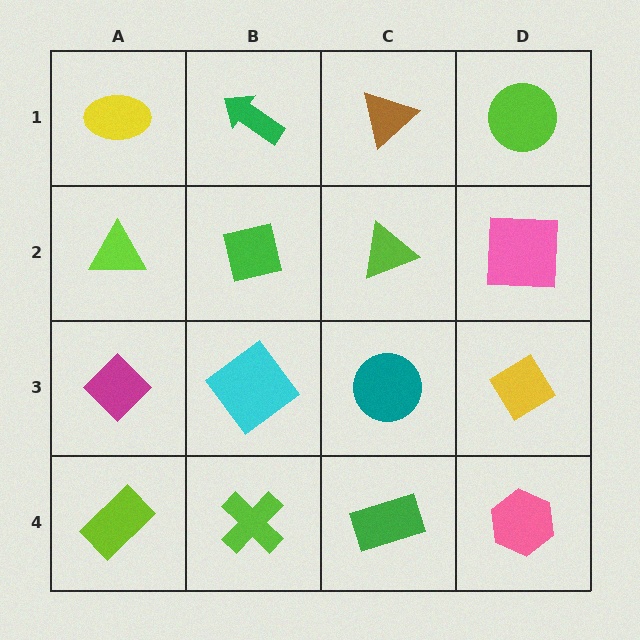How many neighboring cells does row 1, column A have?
2.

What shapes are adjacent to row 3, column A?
A lime triangle (row 2, column A), a lime rectangle (row 4, column A), a cyan diamond (row 3, column B).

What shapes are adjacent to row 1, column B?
A green square (row 2, column B), a yellow ellipse (row 1, column A), a brown triangle (row 1, column C).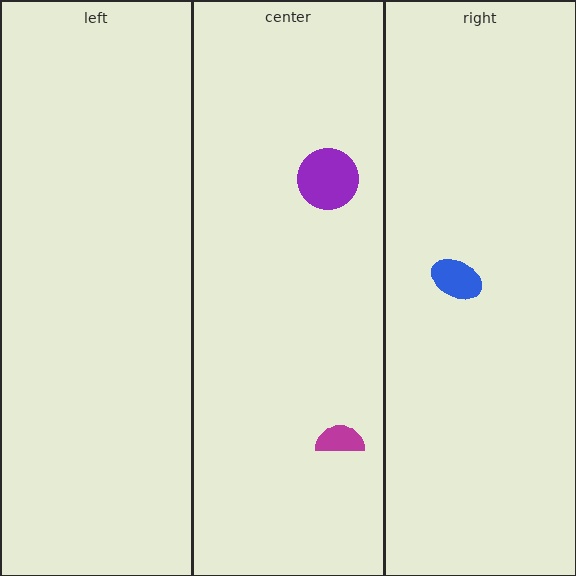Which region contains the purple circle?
The center region.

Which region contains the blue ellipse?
The right region.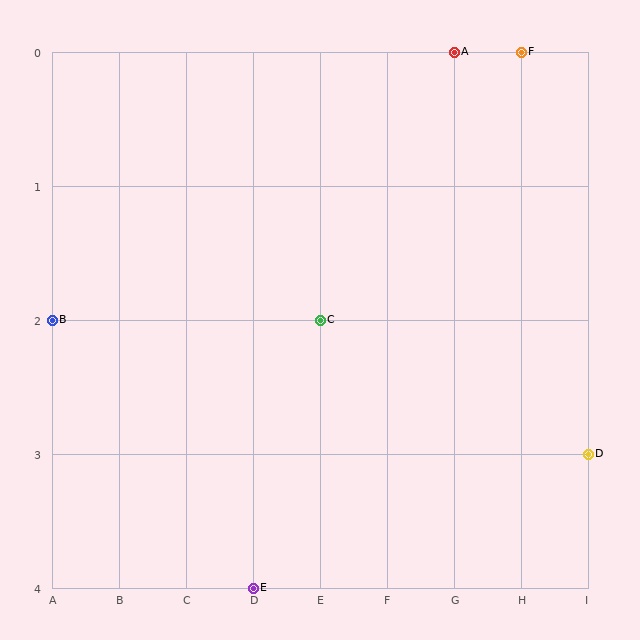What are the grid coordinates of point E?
Point E is at grid coordinates (D, 4).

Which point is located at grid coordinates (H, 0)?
Point F is at (H, 0).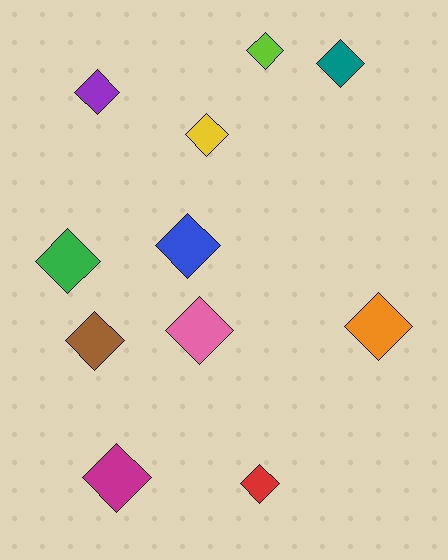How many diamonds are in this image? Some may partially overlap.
There are 11 diamonds.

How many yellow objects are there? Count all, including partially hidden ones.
There is 1 yellow object.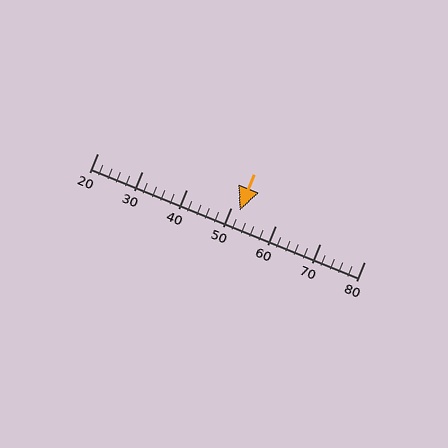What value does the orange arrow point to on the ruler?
The orange arrow points to approximately 52.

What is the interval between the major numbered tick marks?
The major tick marks are spaced 10 units apart.